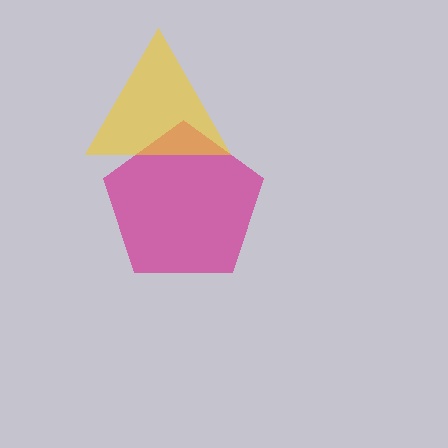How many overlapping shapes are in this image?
There are 2 overlapping shapes in the image.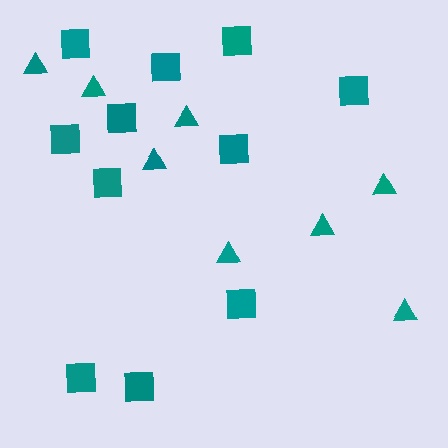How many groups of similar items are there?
There are 2 groups: one group of squares (11) and one group of triangles (8).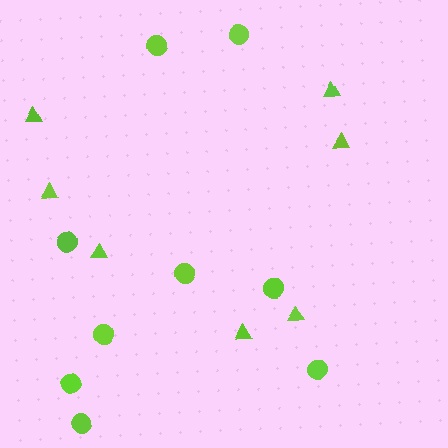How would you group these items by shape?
There are 2 groups: one group of circles (9) and one group of triangles (7).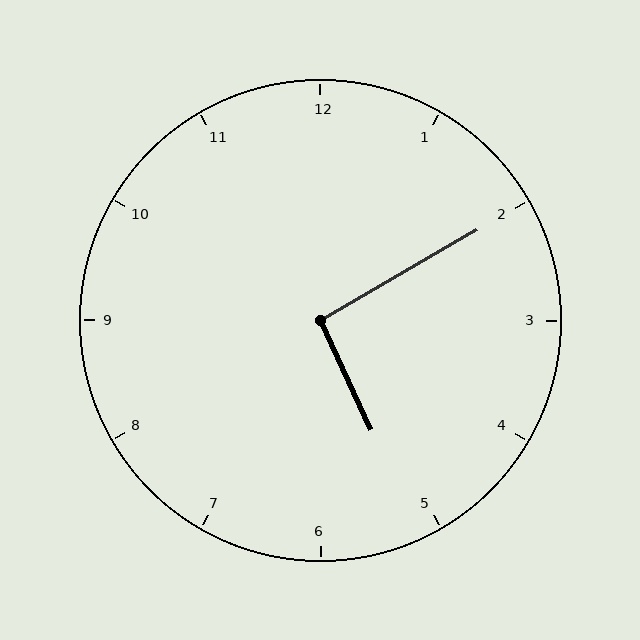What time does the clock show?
5:10.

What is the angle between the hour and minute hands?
Approximately 95 degrees.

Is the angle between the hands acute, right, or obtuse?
It is right.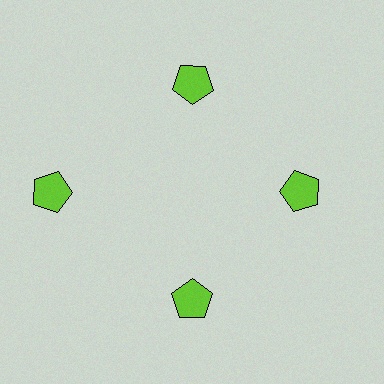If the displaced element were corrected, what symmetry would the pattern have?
It would have 4-fold rotational symmetry — the pattern would map onto itself every 90 degrees.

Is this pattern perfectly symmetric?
No. The 4 lime pentagons are arranged in a ring, but one element near the 9 o'clock position is pushed outward from the center, breaking the 4-fold rotational symmetry.